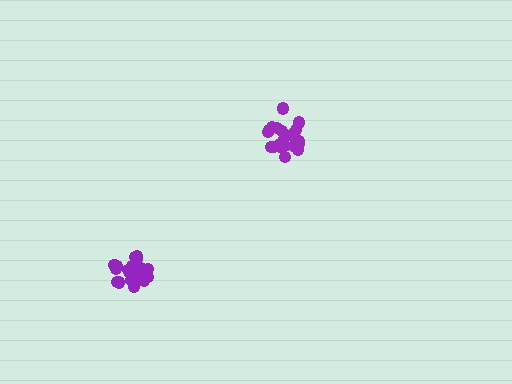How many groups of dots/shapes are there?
There are 2 groups.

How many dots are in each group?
Group 1: 21 dots, Group 2: 20 dots (41 total).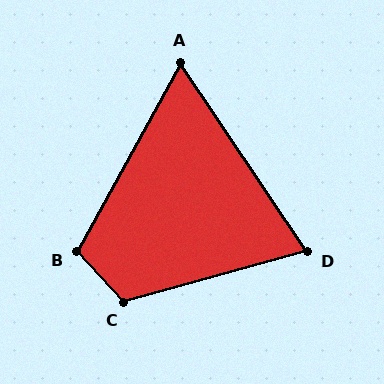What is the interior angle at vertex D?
Approximately 71 degrees (acute).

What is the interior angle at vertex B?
Approximately 109 degrees (obtuse).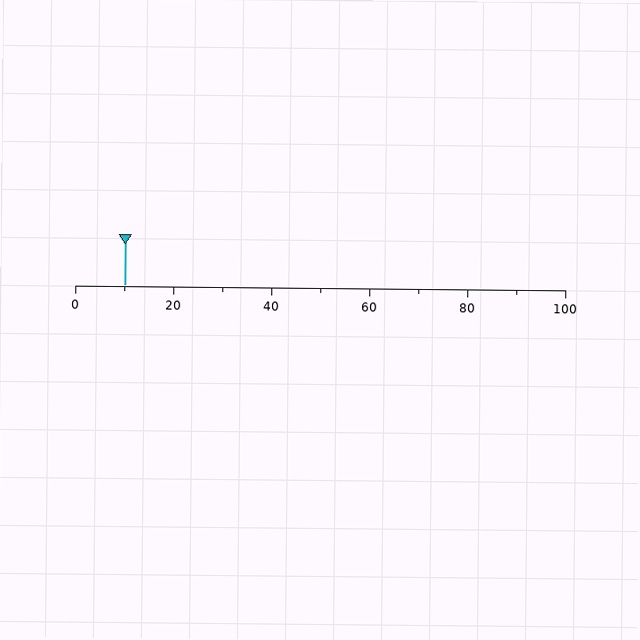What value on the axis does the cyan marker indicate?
The marker indicates approximately 10.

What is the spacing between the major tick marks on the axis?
The major ticks are spaced 20 apart.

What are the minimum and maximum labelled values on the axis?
The axis runs from 0 to 100.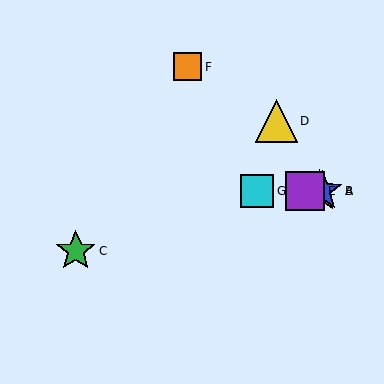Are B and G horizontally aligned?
Yes, both are at y≈191.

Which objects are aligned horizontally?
Objects A, B, E, G are aligned horizontally.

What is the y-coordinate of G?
Object G is at y≈191.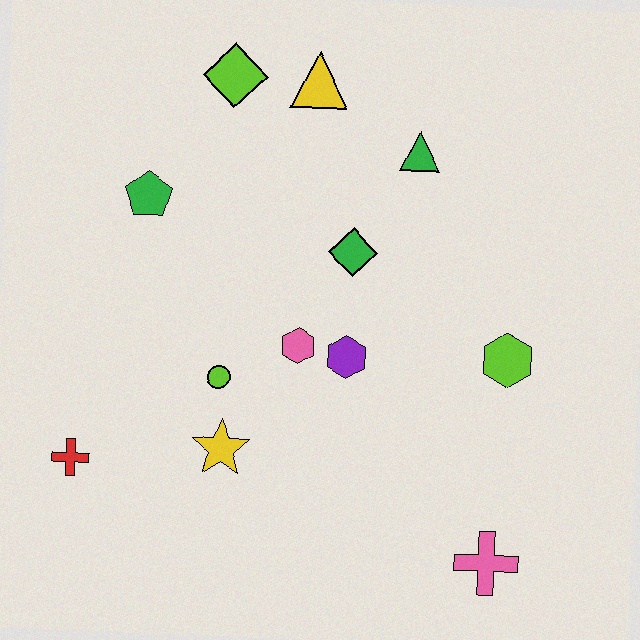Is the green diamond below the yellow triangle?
Yes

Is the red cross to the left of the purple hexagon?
Yes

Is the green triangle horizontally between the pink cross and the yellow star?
Yes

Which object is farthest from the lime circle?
The pink cross is farthest from the lime circle.